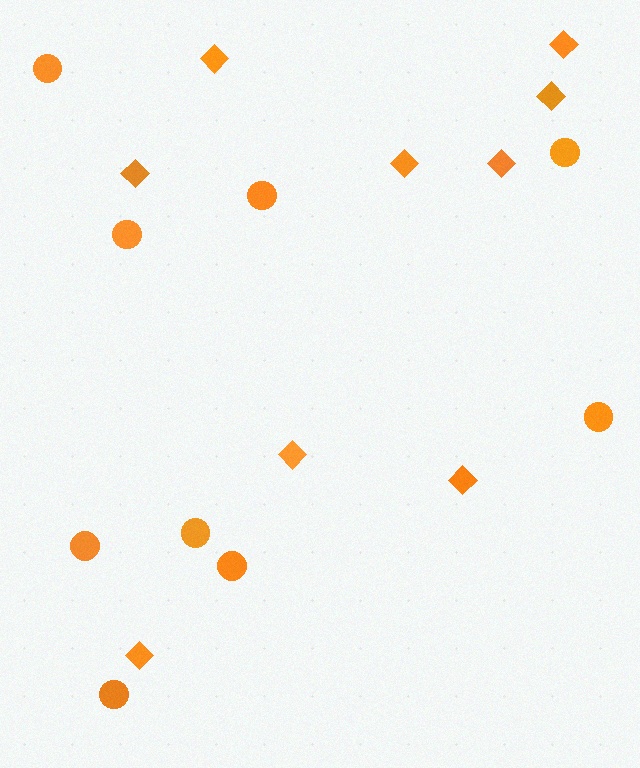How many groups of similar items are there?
There are 2 groups: one group of diamonds (9) and one group of circles (9).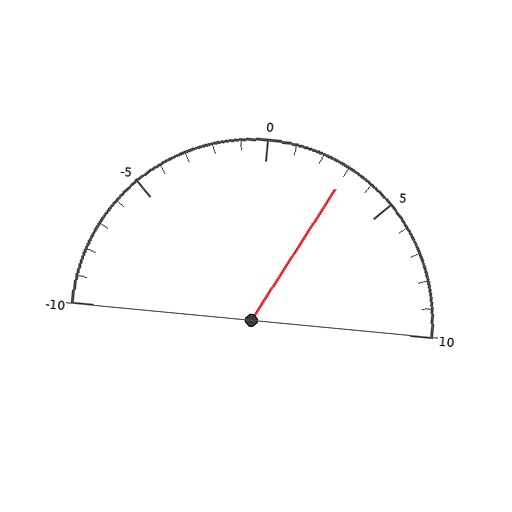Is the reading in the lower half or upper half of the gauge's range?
The reading is in the upper half of the range (-10 to 10).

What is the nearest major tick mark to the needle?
The nearest major tick mark is 5.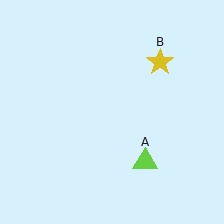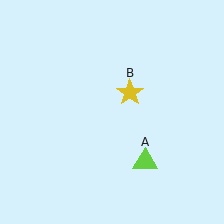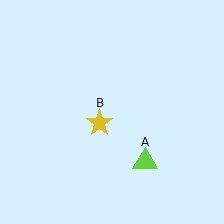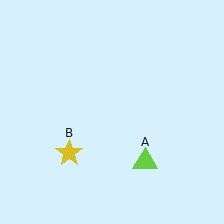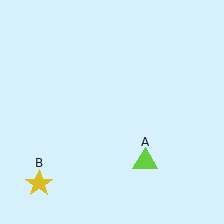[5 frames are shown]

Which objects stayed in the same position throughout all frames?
Lime triangle (object A) remained stationary.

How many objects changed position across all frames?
1 object changed position: yellow star (object B).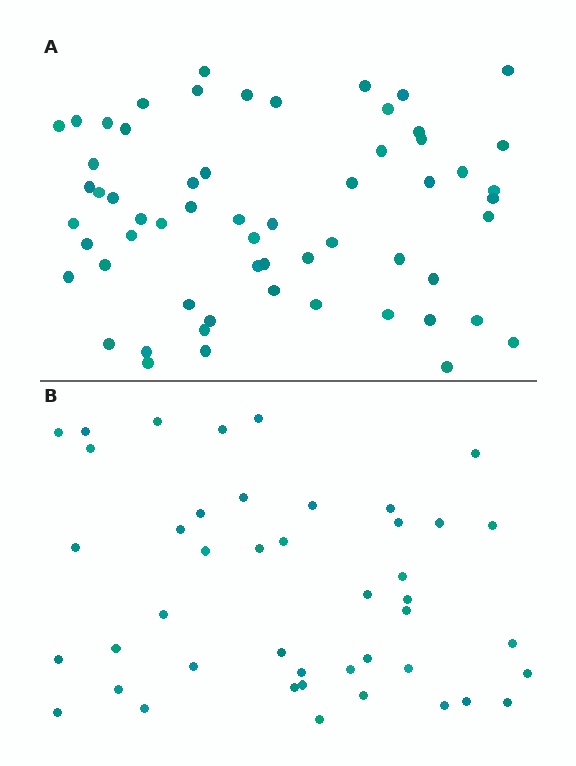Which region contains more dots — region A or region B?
Region A (the top region) has more dots.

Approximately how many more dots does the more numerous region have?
Region A has approximately 15 more dots than region B.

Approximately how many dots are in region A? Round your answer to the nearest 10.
About 60 dots.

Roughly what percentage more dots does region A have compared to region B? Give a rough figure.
About 35% more.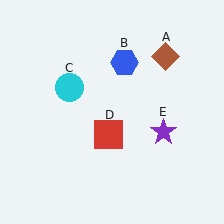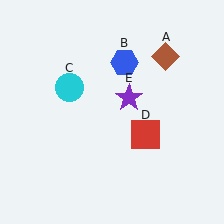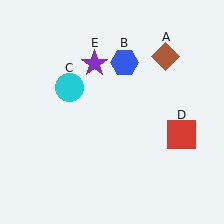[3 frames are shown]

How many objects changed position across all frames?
2 objects changed position: red square (object D), purple star (object E).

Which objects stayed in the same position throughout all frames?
Brown diamond (object A) and blue hexagon (object B) and cyan circle (object C) remained stationary.